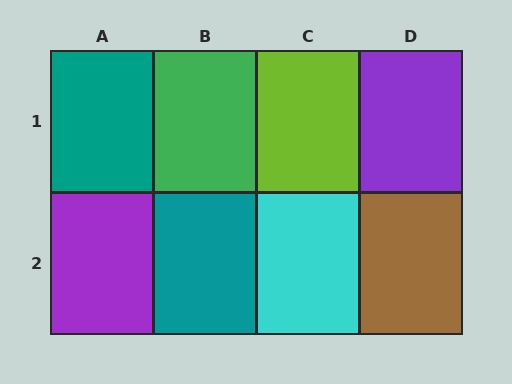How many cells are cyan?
1 cell is cyan.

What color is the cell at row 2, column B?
Teal.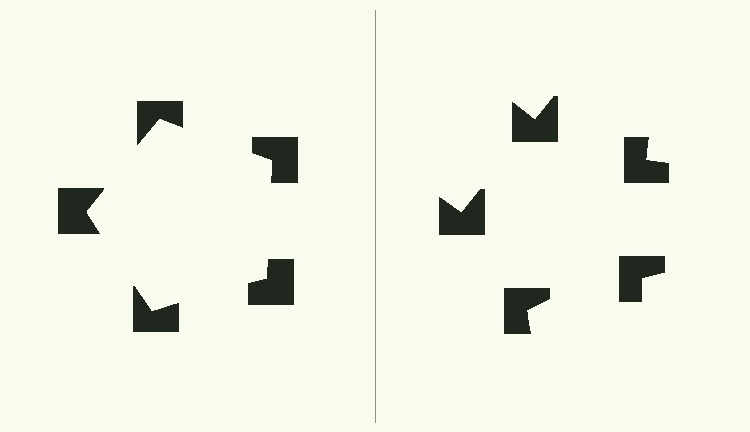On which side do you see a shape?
An illusory pentagon appears on the left side. On the right side the wedge cuts are rotated, so no coherent shape forms.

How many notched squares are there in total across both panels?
10 — 5 on each side.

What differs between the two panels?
The notched squares are positioned identically on both sides; only the wedge orientations differ. On the left they align to a pentagon; on the right they are misaligned.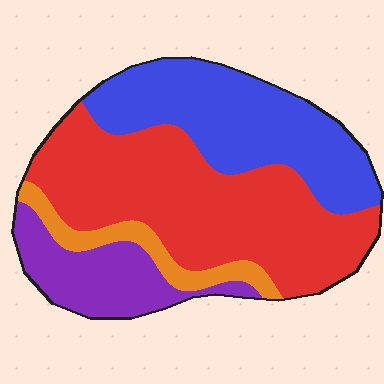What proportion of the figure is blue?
Blue takes up about one third (1/3) of the figure.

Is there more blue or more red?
Red.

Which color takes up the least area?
Orange, at roughly 10%.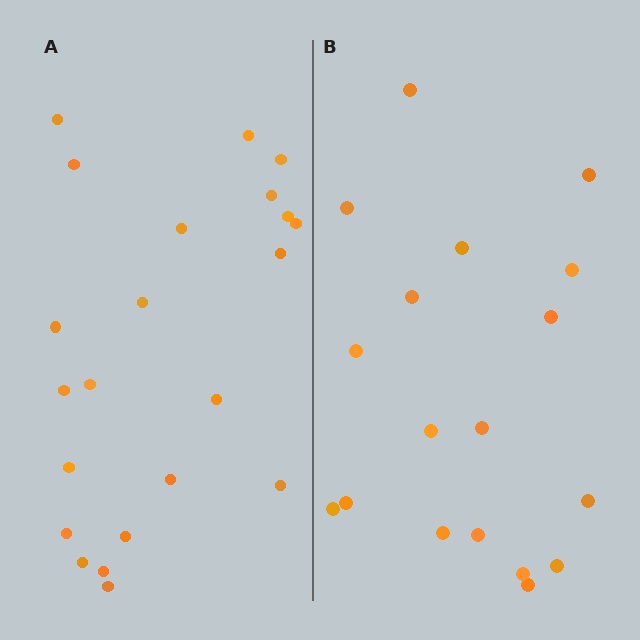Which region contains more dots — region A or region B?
Region A (the left region) has more dots.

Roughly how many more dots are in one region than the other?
Region A has about 4 more dots than region B.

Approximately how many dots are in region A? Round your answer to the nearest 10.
About 20 dots. (The exact count is 22, which rounds to 20.)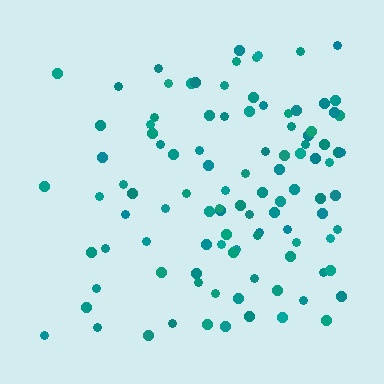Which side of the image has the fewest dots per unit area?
The left.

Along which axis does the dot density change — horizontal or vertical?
Horizontal.